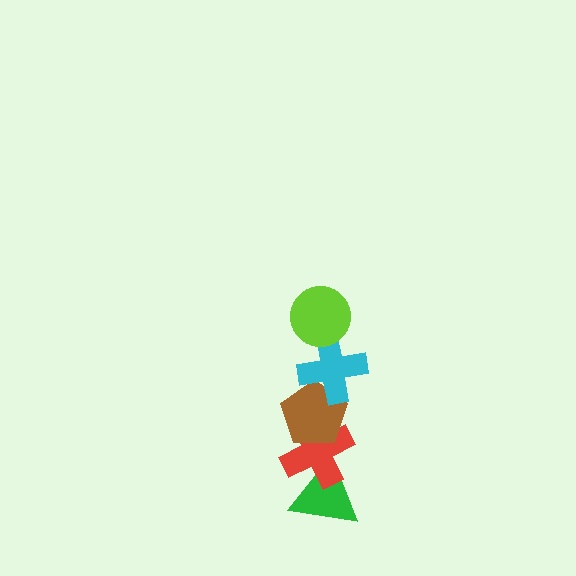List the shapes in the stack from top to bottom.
From top to bottom: the lime circle, the cyan cross, the brown pentagon, the red cross, the green triangle.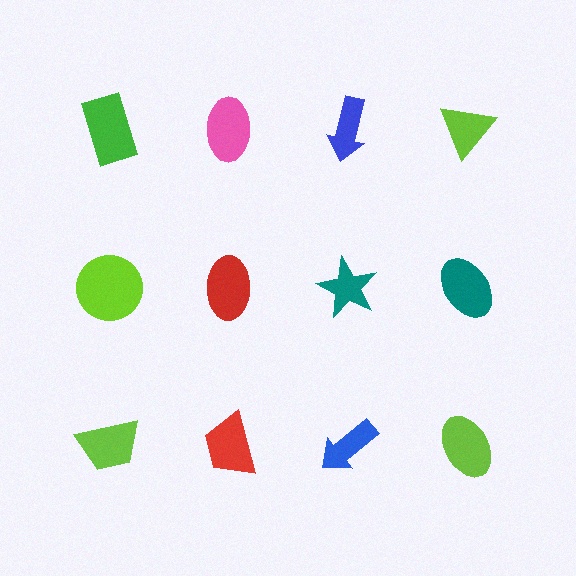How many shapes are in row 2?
4 shapes.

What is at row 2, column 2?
A red ellipse.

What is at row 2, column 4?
A teal ellipse.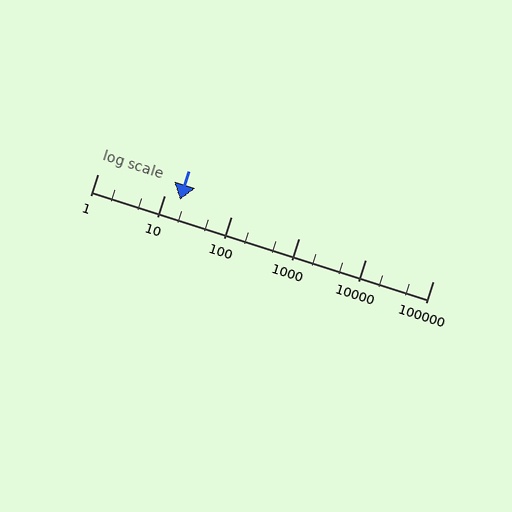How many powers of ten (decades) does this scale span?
The scale spans 5 decades, from 1 to 100000.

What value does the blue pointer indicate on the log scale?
The pointer indicates approximately 17.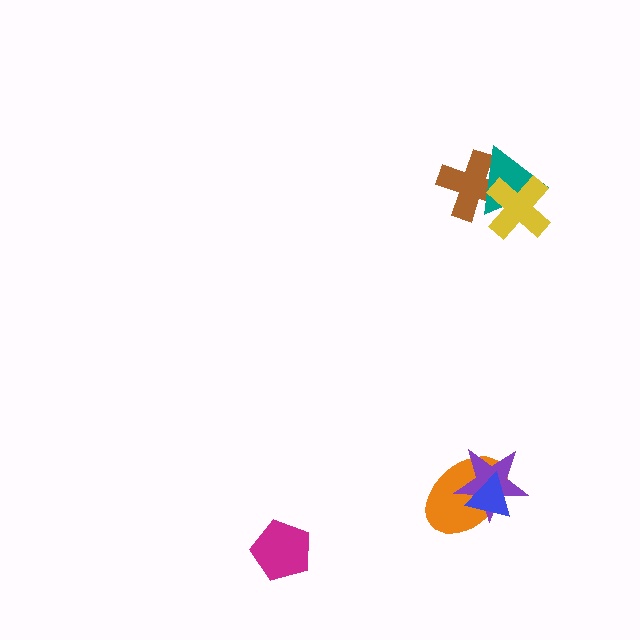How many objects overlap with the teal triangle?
2 objects overlap with the teal triangle.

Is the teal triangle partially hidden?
Yes, it is partially covered by another shape.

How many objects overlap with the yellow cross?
2 objects overlap with the yellow cross.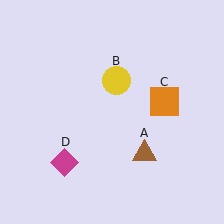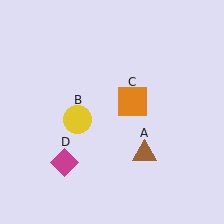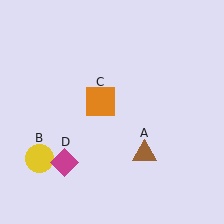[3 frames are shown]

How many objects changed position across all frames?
2 objects changed position: yellow circle (object B), orange square (object C).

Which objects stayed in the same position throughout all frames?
Brown triangle (object A) and magenta diamond (object D) remained stationary.